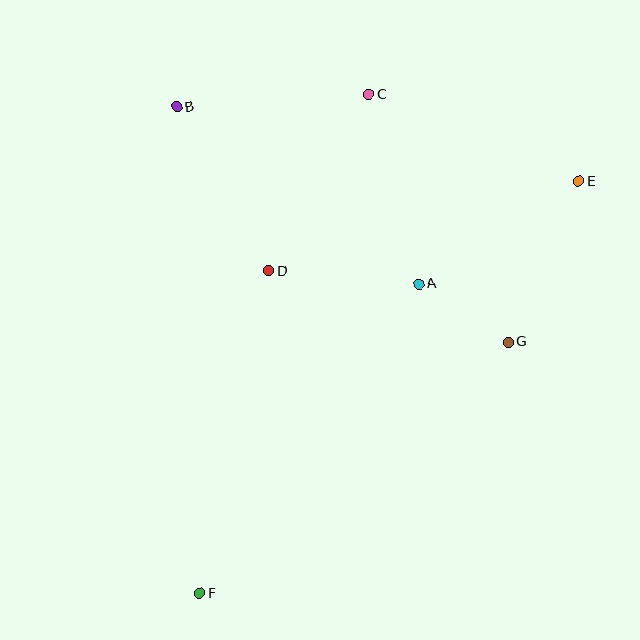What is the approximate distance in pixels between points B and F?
The distance between B and F is approximately 487 pixels.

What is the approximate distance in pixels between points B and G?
The distance between B and G is approximately 406 pixels.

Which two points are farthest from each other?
Points E and F are farthest from each other.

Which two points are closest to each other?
Points A and G are closest to each other.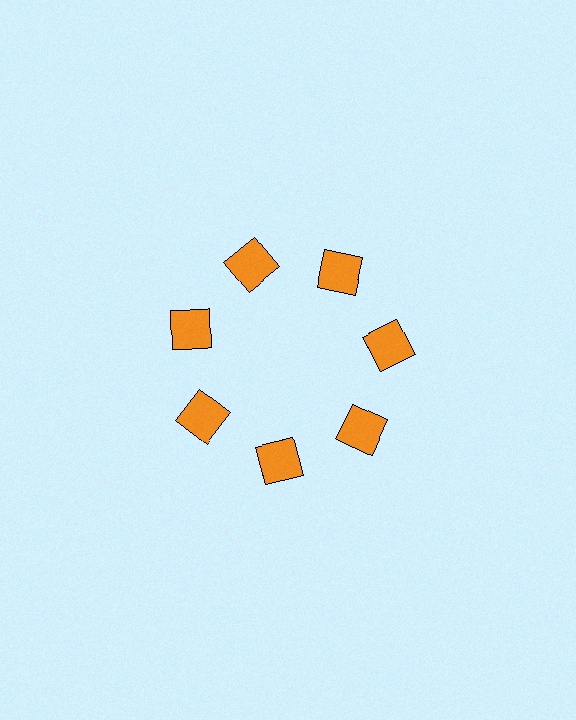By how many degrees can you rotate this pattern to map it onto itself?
The pattern maps onto itself every 51 degrees of rotation.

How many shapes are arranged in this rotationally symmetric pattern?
There are 7 shapes, arranged in 7 groups of 1.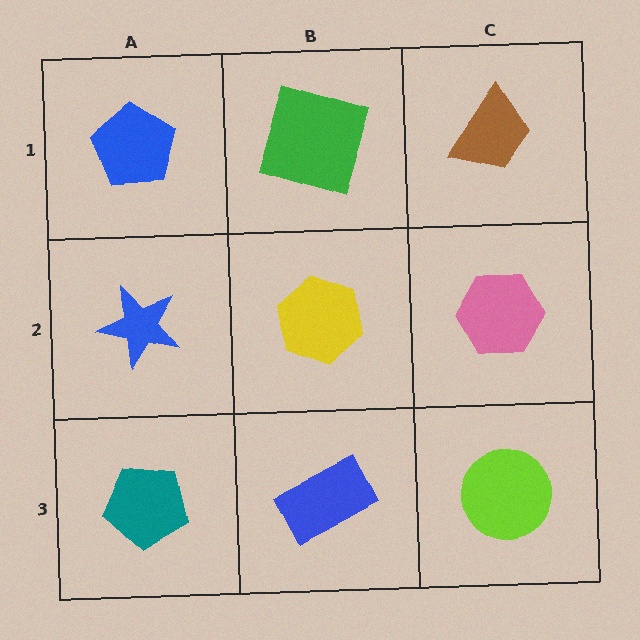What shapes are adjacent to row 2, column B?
A green square (row 1, column B), a blue rectangle (row 3, column B), a blue star (row 2, column A), a pink hexagon (row 2, column C).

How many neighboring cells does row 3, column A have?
2.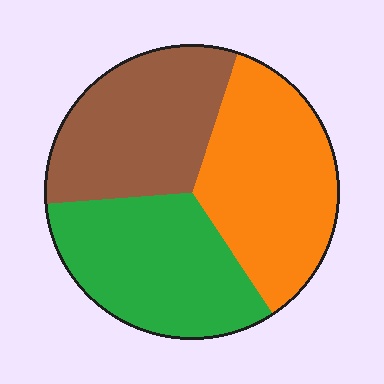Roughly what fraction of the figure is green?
Green takes up about one third (1/3) of the figure.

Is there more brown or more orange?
Orange.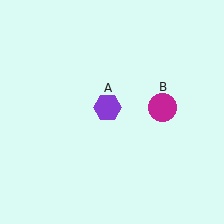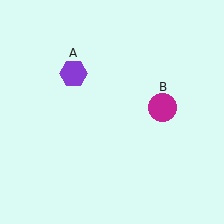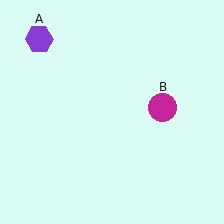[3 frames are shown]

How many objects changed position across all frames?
1 object changed position: purple hexagon (object A).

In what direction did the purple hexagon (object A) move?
The purple hexagon (object A) moved up and to the left.